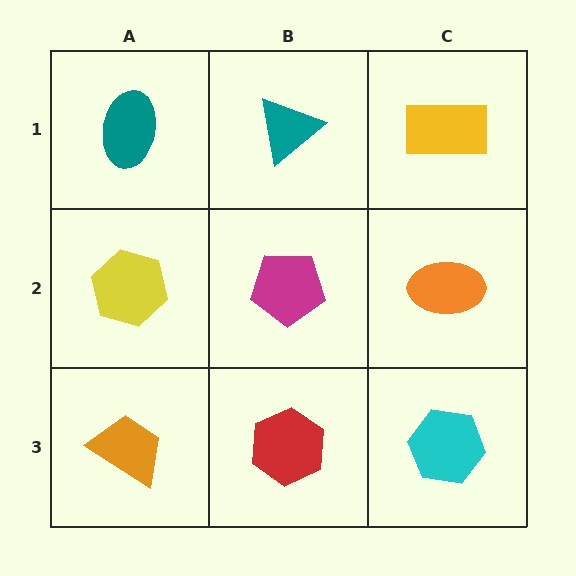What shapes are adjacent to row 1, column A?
A yellow hexagon (row 2, column A), a teal triangle (row 1, column B).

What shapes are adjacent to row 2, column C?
A yellow rectangle (row 1, column C), a cyan hexagon (row 3, column C), a magenta pentagon (row 2, column B).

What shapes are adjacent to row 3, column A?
A yellow hexagon (row 2, column A), a red hexagon (row 3, column B).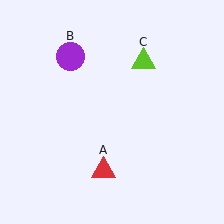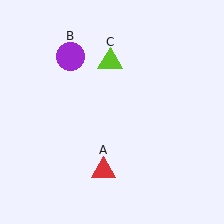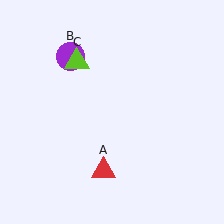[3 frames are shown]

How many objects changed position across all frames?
1 object changed position: lime triangle (object C).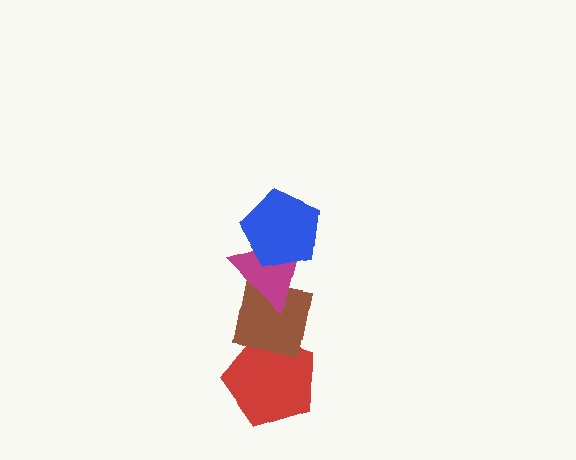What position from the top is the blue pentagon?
The blue pentagon is 1st from the top.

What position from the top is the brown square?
The brown square is 3rd from the top.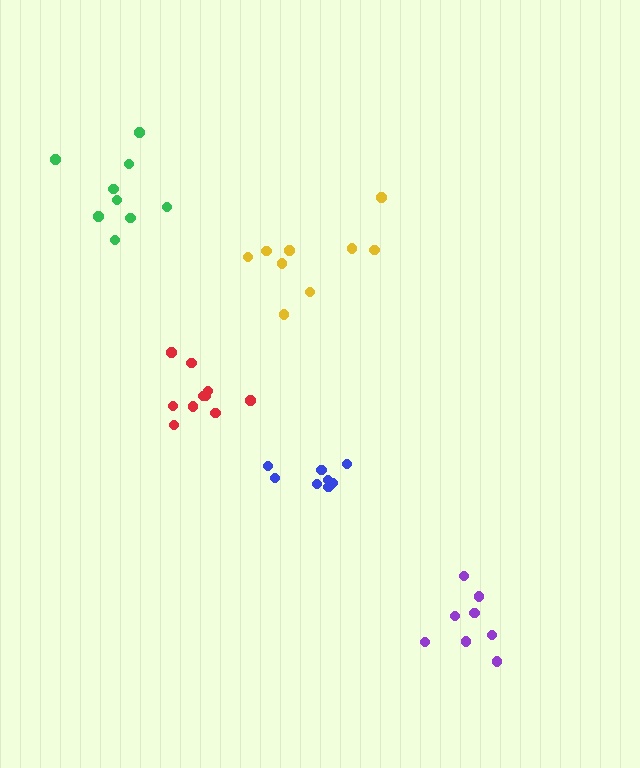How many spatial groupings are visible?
There are 5 spatial groupings.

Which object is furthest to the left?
The green cluster is leftmost.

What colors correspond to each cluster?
The clusters are colored: blue, purple, green, yellow, red.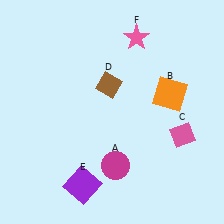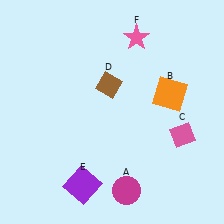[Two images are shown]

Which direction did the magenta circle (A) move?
The magenta circle (A) moved down.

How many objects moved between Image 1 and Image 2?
1 object moved between the two images.